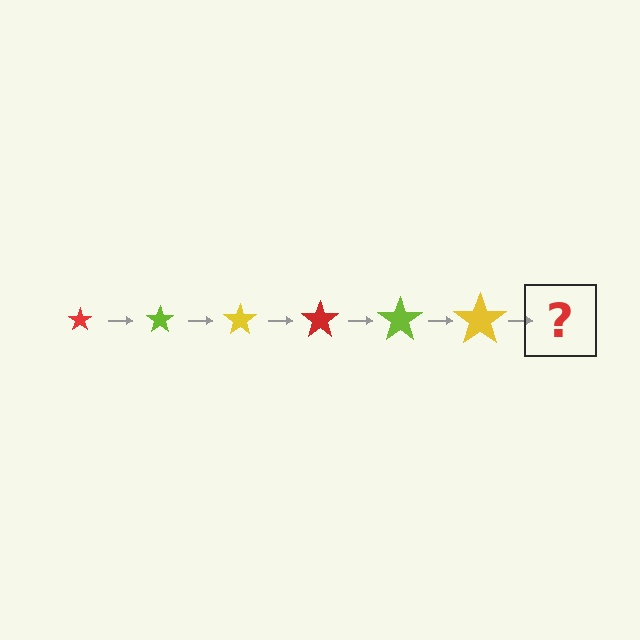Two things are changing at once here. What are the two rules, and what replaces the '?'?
The two rules are that the star grows larger each step and the color cycles through red, lime, and yellow. The '?' should be a red star, larger than the previous one.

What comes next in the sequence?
The next element should be a red star, larger than the previous one.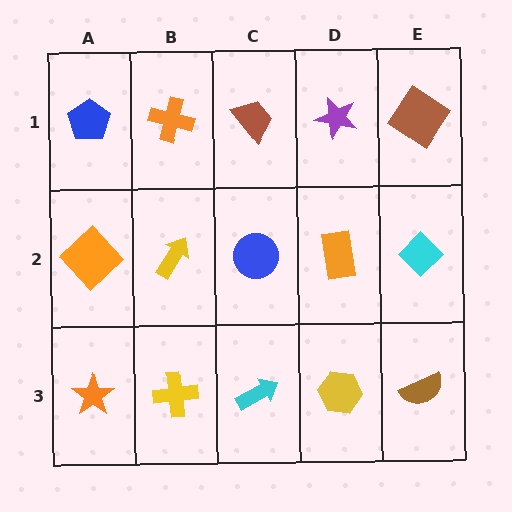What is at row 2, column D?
An orange rectangle.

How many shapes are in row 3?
5 shapes.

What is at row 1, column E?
A brown diamond.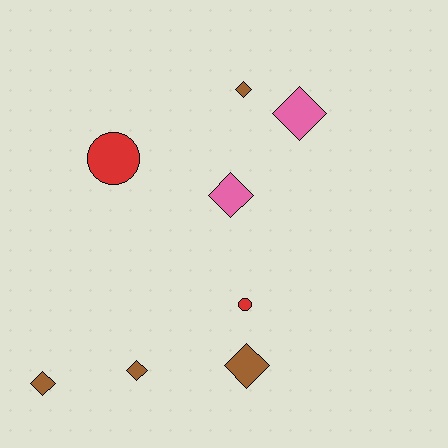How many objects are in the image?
There are 8 objects.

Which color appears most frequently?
Brown, with 4 objects.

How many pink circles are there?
There are no pink circles.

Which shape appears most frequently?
Diamond, with 6 objects.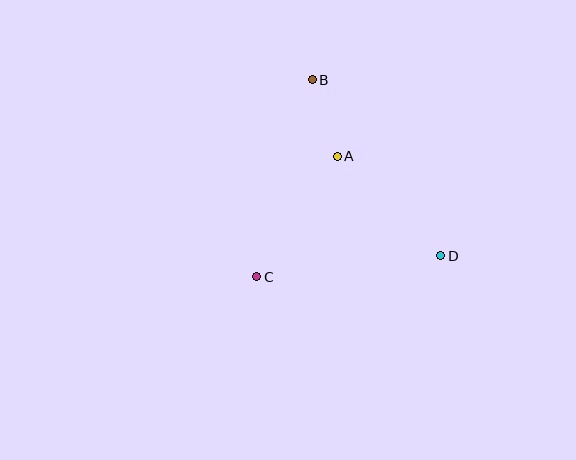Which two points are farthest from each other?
Points B and D are farthest from each other.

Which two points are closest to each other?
Points A and B are closest to each other.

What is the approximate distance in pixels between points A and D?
The distance between A and D is approximately 143 pixels.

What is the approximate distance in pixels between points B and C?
The distance between B and C is approximately 205 pixels.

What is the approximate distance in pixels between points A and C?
The distance between A and C is approximately 145 pixels.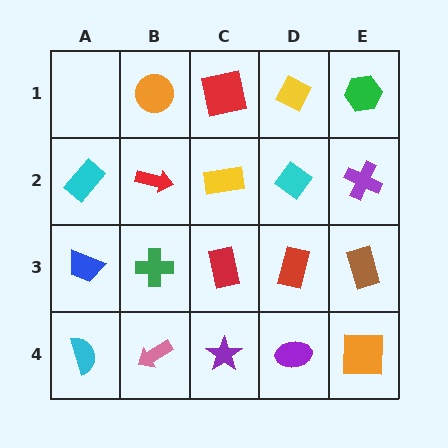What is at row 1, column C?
A red square.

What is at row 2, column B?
A red arrow.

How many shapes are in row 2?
5 shapes.